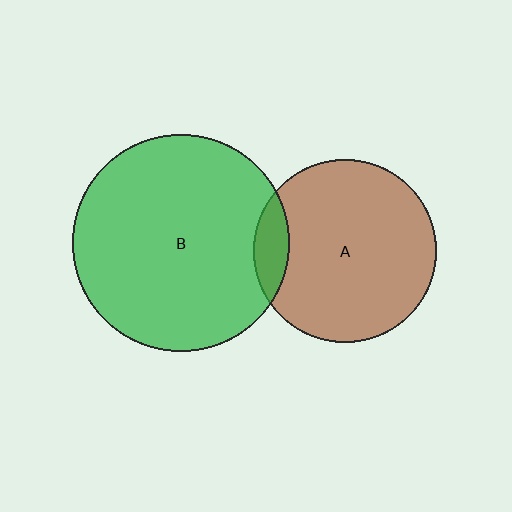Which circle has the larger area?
Circle B (green).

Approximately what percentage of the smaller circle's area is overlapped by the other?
Approximately 10%.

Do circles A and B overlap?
Yes.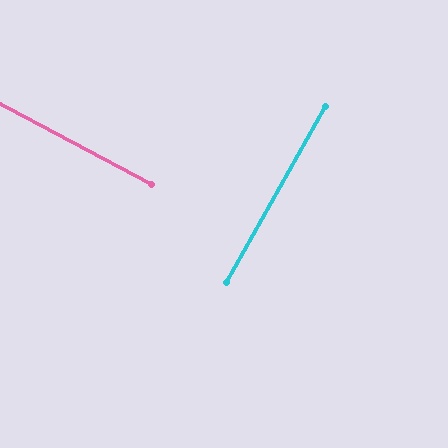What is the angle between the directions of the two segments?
Approximately 88 degrees.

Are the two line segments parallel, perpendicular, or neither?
Perpendicular — they meet at approximately 88°.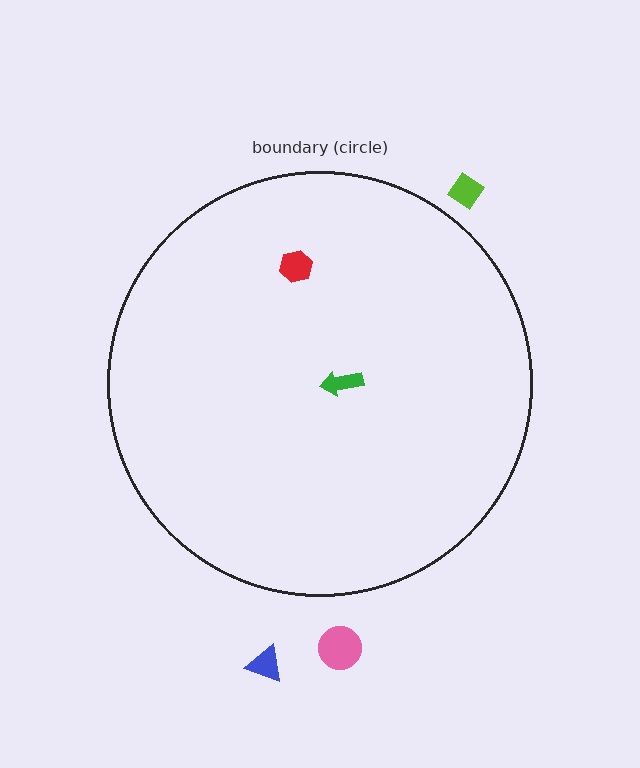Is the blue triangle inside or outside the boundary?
Outside.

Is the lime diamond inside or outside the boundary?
Outside.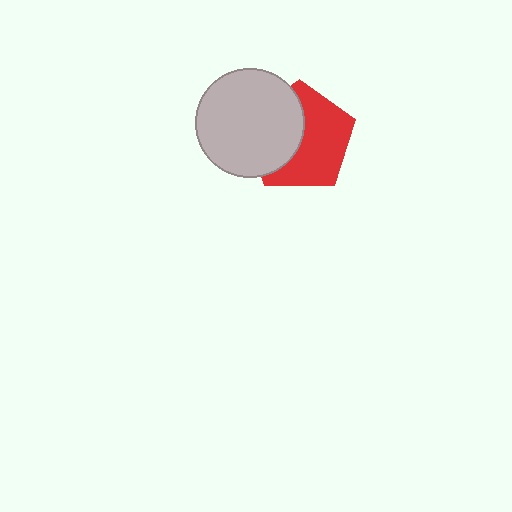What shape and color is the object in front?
The object in front is a light gray circle.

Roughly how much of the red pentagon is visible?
About half of it is visible (roughly 57%).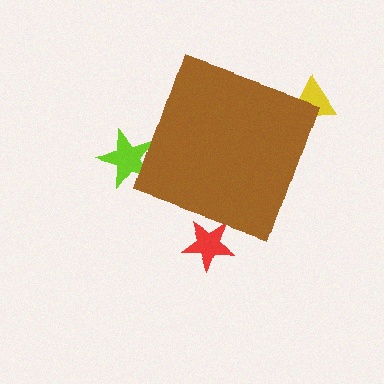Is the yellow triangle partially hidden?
Yes, the yellow triangle is partially hidden behind the brown diamond.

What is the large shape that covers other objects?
A brown diamond.